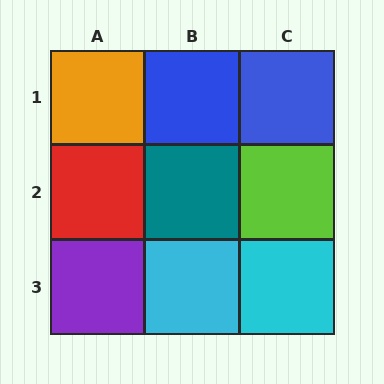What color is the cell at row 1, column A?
Orange.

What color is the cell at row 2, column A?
Red.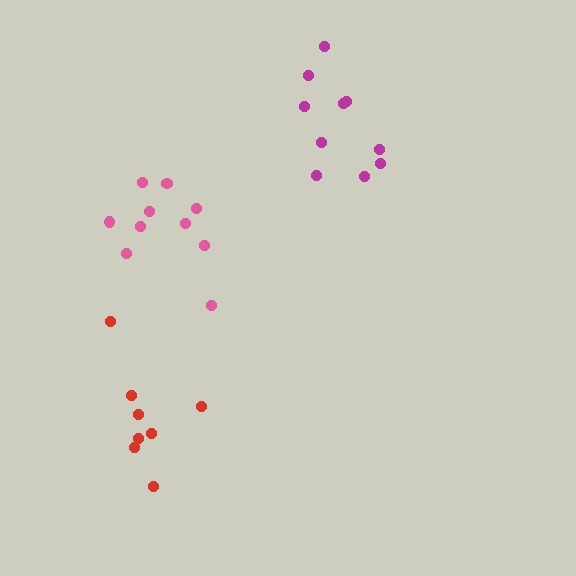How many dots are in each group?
Group 1: 10 dots, Group 2: 10 dots, Group 3: 8 dots (28 total).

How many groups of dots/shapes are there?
There are 3 groups.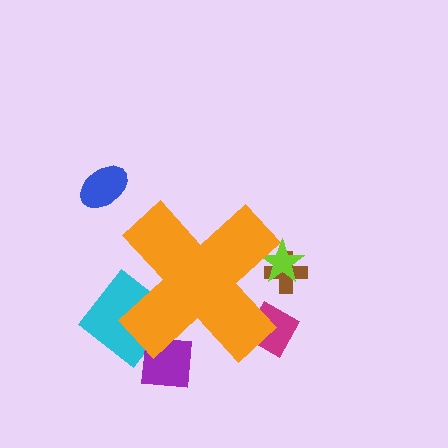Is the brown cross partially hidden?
Yes, the brown cross is partially hidden behind the orange cross.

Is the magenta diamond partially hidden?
Yes, the magenta diamond is partially hidden behind the orange cross.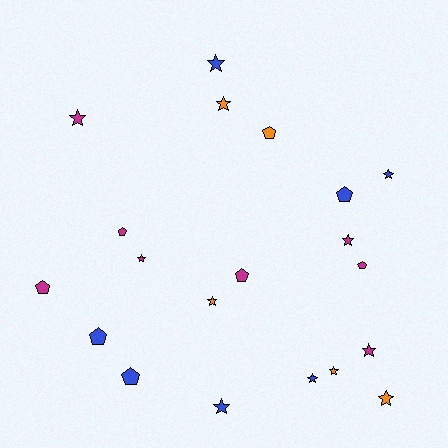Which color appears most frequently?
Magenta, with 8 objects.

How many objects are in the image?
There are 20 objects.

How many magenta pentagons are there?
There are 4 magenta pentagons.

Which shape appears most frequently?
Star, with 12 objects.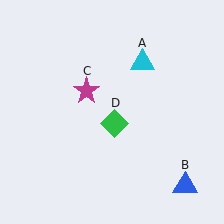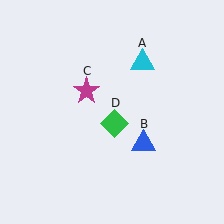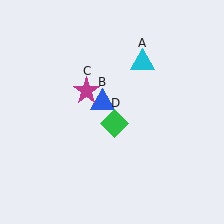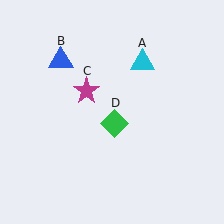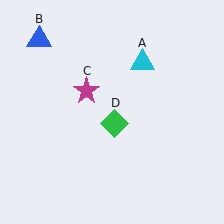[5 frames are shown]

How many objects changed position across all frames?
1 object changed position: blue triangle (object B).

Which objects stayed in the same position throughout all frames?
Cyan triangle (object A) and magenta star (object C) and green diamond (object D) remained stationary.